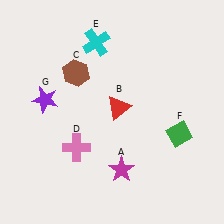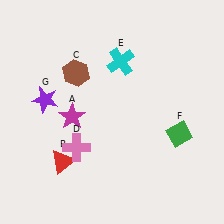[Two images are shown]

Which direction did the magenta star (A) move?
The magenta star (A) moved up.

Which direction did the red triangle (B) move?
The red triangle (B) moved left.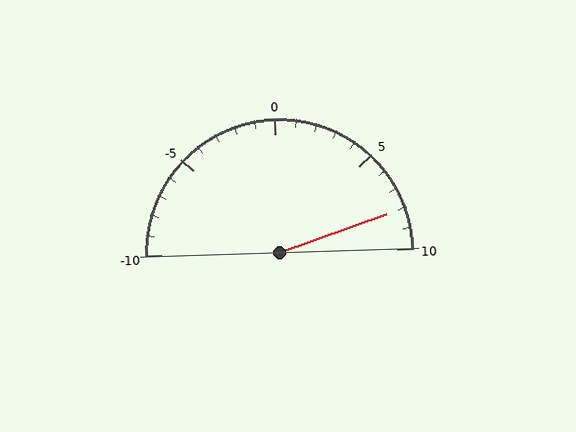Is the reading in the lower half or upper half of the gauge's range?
The reading is in the upper half of the range (-10 to 10).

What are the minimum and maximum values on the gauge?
The gauge ranges from -10 to 10.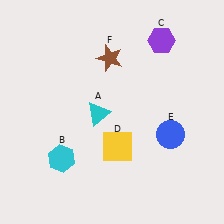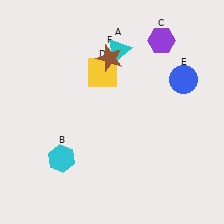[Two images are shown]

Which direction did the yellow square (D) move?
The yellow square (D) moved up.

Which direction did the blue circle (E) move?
The blue circle (E) moved up.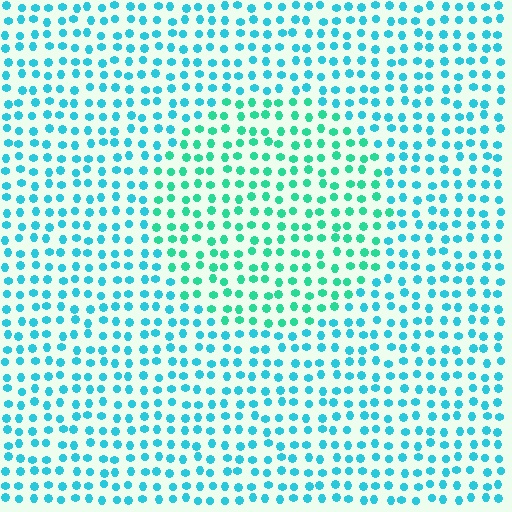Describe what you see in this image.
The image is filled with small cyan elements in a uniform arrangement. A circle-shaped region is visible where the elements are tinted to a slightly different hue, forming a subtle color boundary.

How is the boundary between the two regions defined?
The boundary is defined purely by a slight shift in hue (about 29 degrees). Spacing, size, and orientation are identical on both sides.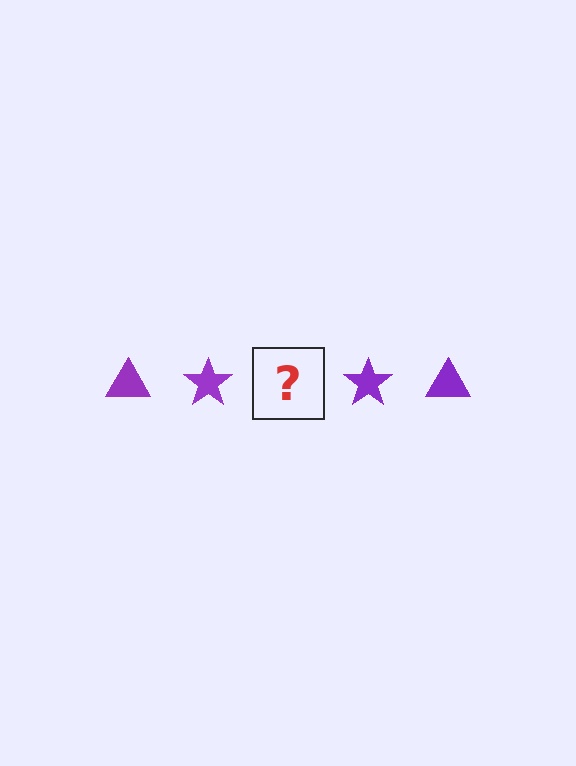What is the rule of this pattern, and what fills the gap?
The rule is that the pattern cycles through triangle, star shapes in purple. The gap should be filled with a purple triangle.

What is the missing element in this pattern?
The missing element is a purple triangle.